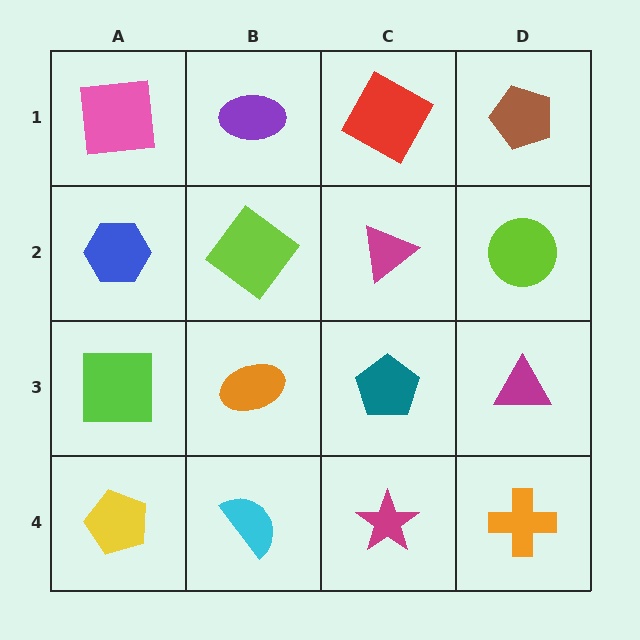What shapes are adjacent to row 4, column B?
An orange ellipse (row 3, column B), a yellow pentagon (row 4, column A), a magenta star (row 4, column C).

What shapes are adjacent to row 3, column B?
A lime diamond (row 2, column B), a cyan semicircle (row 4, column B), a lime square (row 3, column A), a teal pentagon (row 3, column C).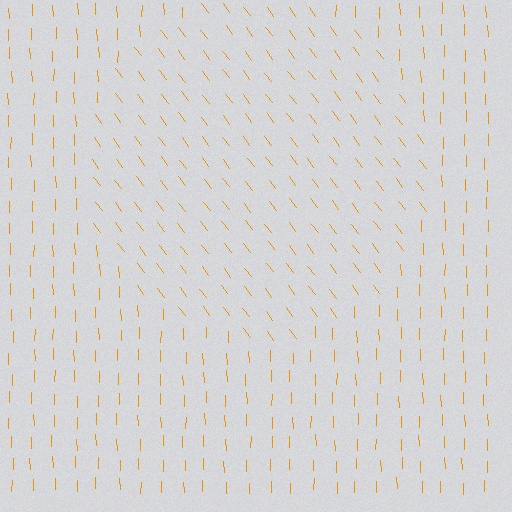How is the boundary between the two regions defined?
The boundary is defined purely by a change in line orientation (approximately 36 degrees difference). All lines are the same color and thickness.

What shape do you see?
I see a circle.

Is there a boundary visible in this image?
Yes, there is a texture boundary formed by a change in line orientation.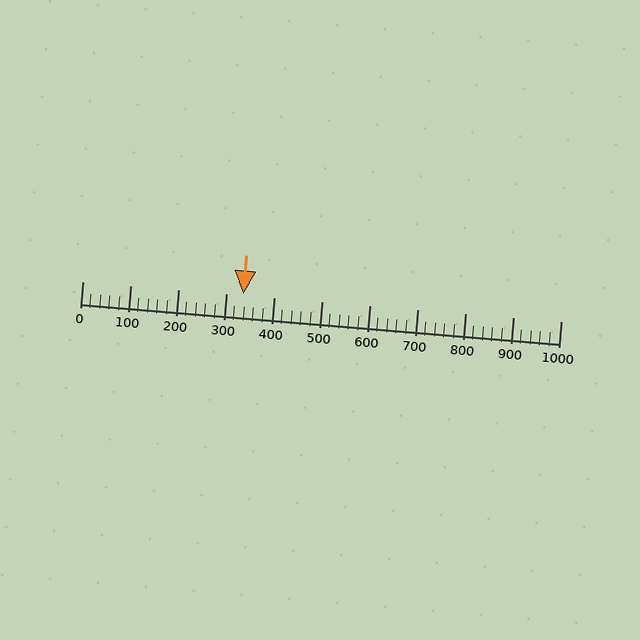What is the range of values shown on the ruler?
The ruler shows values from 0 to 1000.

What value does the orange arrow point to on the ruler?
The orange arrow points to approximately 337.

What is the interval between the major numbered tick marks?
The major tick marks are spaced 100 units apart.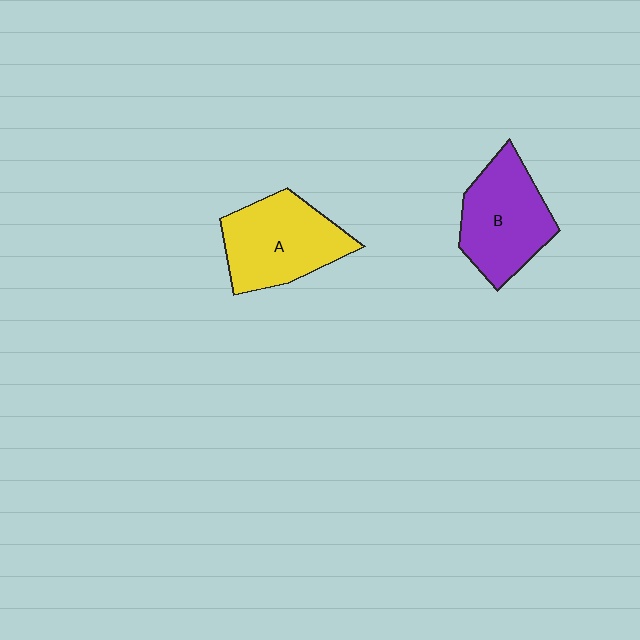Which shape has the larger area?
Shape A (yellow).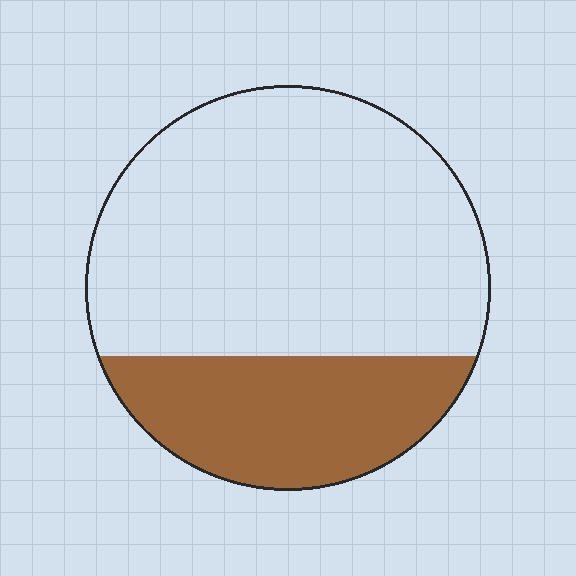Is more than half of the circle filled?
No.